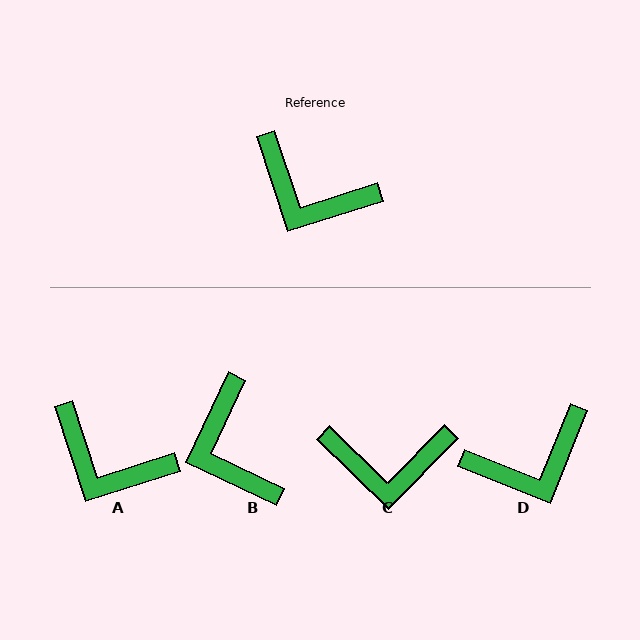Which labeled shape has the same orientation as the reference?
A.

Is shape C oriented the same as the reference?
No, it is off by about 28 degrees.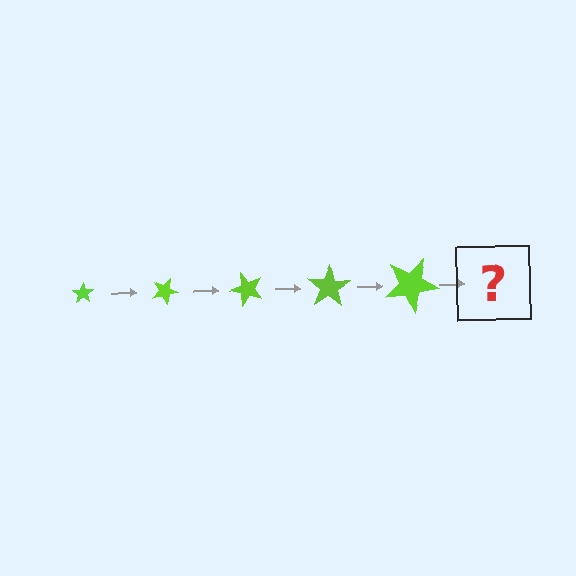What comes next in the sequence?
The next element should be a star, larger than the previous one and rotated 125 degrees from the start.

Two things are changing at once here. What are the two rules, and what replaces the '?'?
The two rules are that the star grows larger each step and it rotates 25 degrees each step. The '?' should be a star, larger than the previous one and rotated 125 degrees from the start.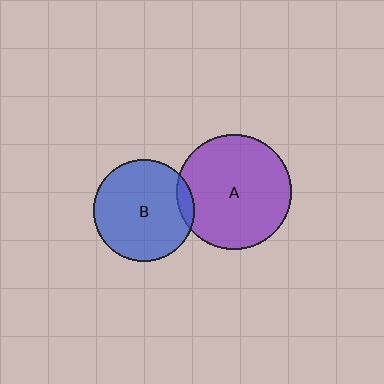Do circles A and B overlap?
Yes.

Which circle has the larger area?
Circle A (purple).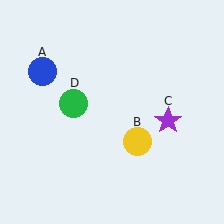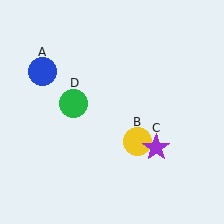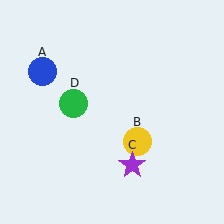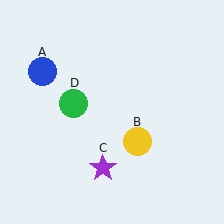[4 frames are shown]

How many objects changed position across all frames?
1 object changed position: purple star (object C).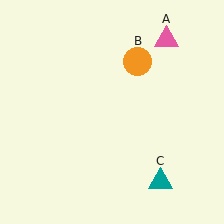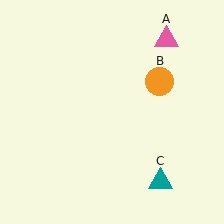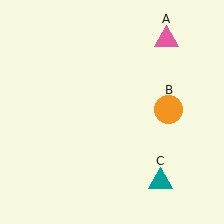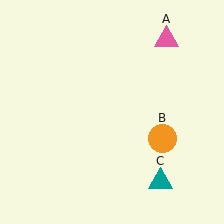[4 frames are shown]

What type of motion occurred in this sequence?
The orange circle (object B) rotated clockwise around the center of the scene.